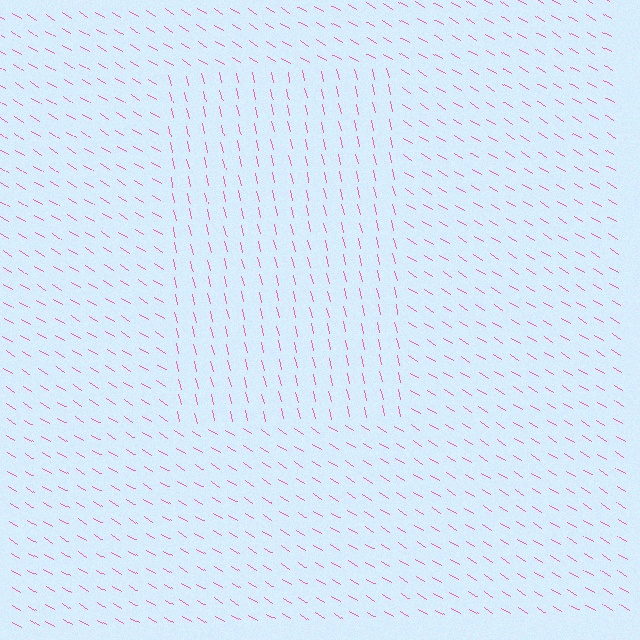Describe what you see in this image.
The image is filled with small pink line segments. A rectangle region in the image has lines oriented differently from the surrounding lines, creating a visible texture boundary.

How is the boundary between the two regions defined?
The boundary is defined purely by a change in line orientation (approximately 45 degrees difference). All lines are the same color and thickness.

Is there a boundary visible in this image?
Yes, there is a texture boundary formed by a change in line orientation.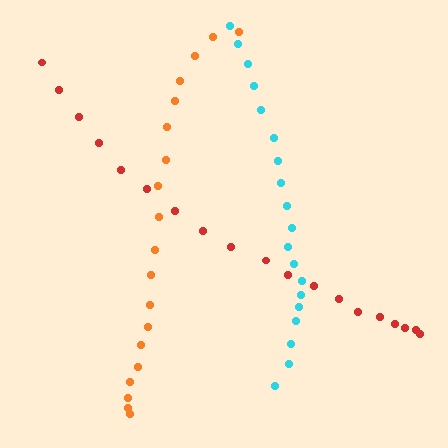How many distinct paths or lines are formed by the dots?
There are 3 distinct paths.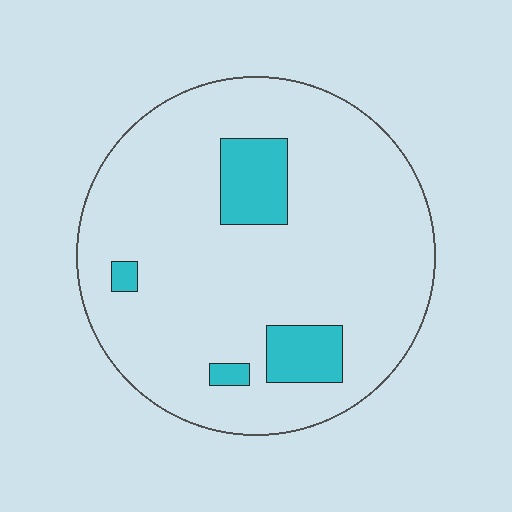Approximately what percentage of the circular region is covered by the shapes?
Approximately 10%.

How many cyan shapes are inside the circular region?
4.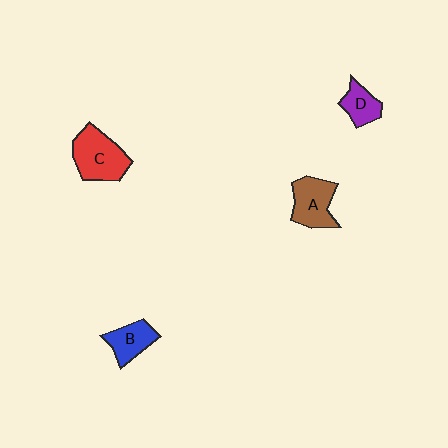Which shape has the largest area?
Shape C (red).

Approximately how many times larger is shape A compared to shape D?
Approximately 1.5 times.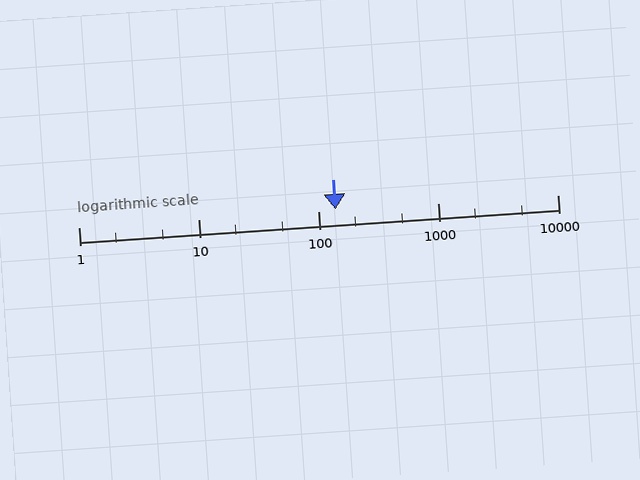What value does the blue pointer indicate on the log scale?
The pointer indicates approximately 140.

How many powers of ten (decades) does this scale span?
The scale spans 4 decades, from 1 to 10000.